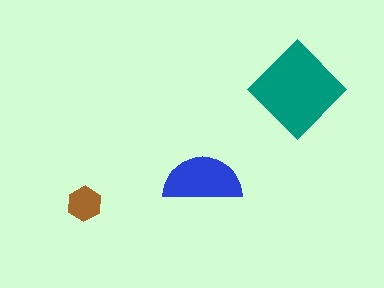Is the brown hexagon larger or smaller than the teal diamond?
Smaller.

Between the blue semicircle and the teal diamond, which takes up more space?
The teal diamond.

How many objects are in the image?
There are 3 objects in the image.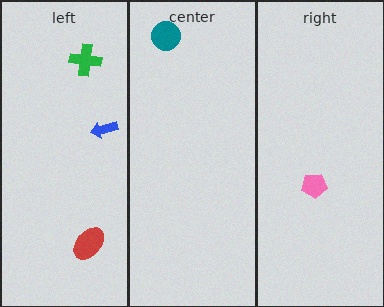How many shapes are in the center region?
1.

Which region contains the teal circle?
The center region.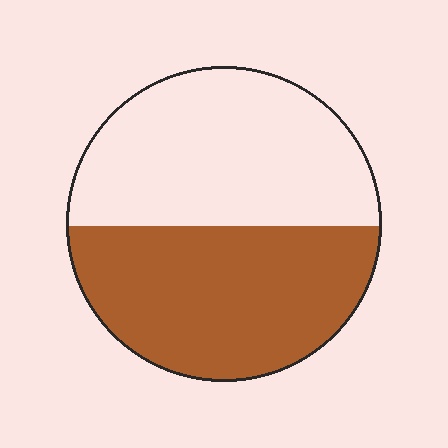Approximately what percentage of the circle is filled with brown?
Approximately 50%.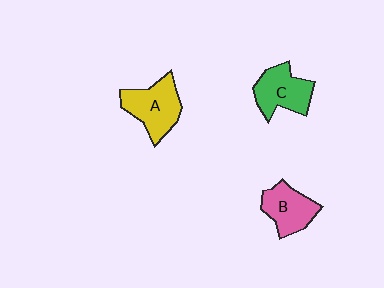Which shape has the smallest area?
Shape B (pink).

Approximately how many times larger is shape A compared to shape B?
Approximately 1.2 times.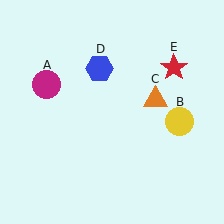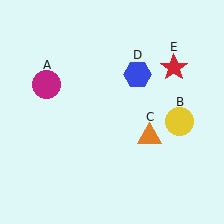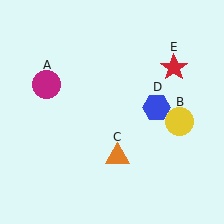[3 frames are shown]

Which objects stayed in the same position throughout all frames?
Magenta circle (object A) and yellow circle (object B) and red star (object E) remained stationary.